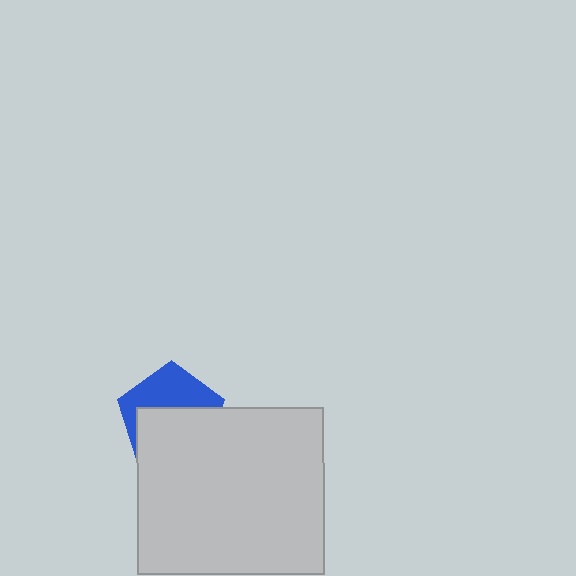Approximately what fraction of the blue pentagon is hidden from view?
Roughly 56% of the blue pentagon is hidden behind the light gray rectangle.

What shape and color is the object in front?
The object in front is a light gray rectangle.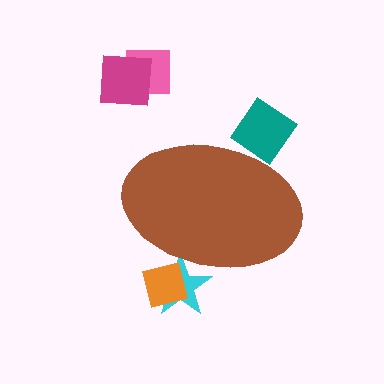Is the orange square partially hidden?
Yes, the orange square is partially hidden behind the brown ellipse.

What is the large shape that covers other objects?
A brown ellipse.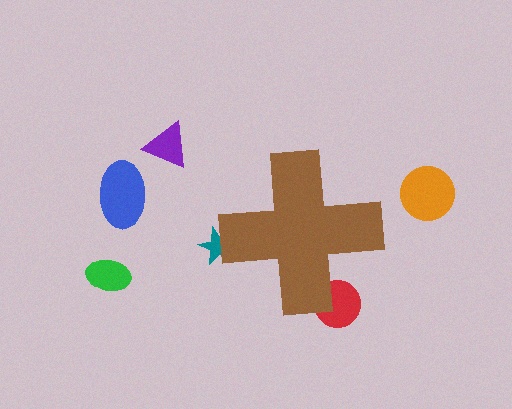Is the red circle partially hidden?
Yes, the red circle is partially hidden behind the brown cross.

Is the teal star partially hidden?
Yes, the teal star is partially hidden behind the brown cross.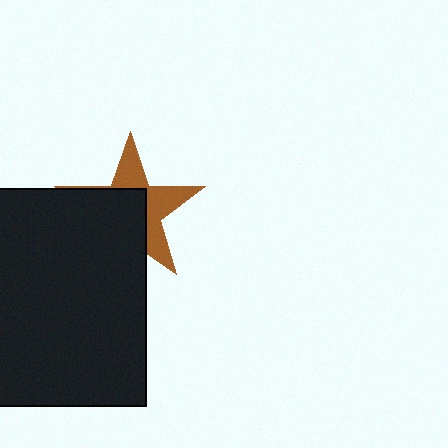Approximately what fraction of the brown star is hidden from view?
Roughly 55% of the brown star is hidden behind the black rectangle.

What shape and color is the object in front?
The object in front is a black rectangle.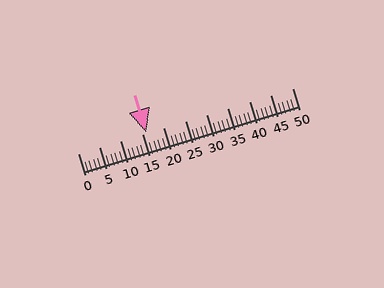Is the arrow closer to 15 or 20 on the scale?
The arrow is closer to 15.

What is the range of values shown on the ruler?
The ruler shows values from 0 to 50.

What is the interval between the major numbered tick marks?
The major tick marks are spaced 5 units apart.